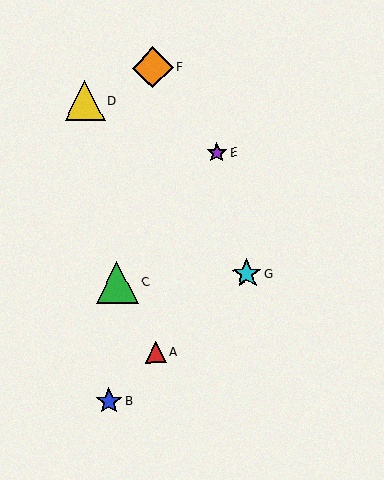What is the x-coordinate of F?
Object F is at x≈153.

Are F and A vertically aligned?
Yes, both are at x≈153.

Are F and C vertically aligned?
No, F is at x≈153 and C is at x≈117.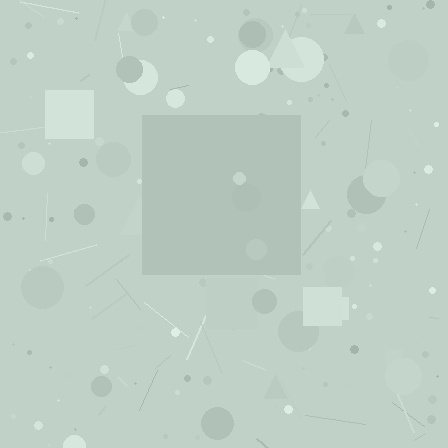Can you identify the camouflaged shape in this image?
The camouflaged shape is a square.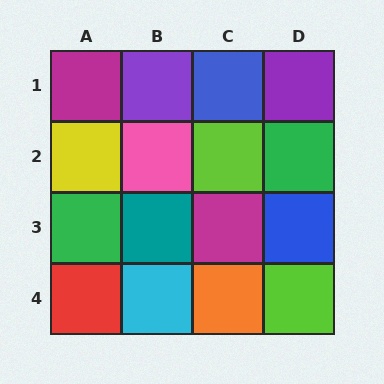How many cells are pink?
1 cell is pink.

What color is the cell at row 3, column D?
Blue.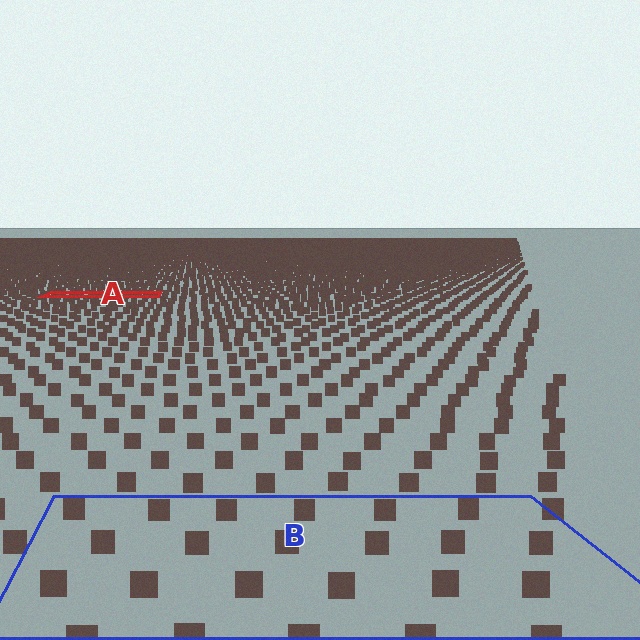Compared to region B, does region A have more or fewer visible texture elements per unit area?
Region A has more texture elements per unit area — they are packed more densely because it is farther away.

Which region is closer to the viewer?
Region B is closer. The texture elements there are larger and more spread out.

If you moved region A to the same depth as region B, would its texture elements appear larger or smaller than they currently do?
They would appear larger. At a closer depth, the same texture elements are projected at a bigger on-screen size.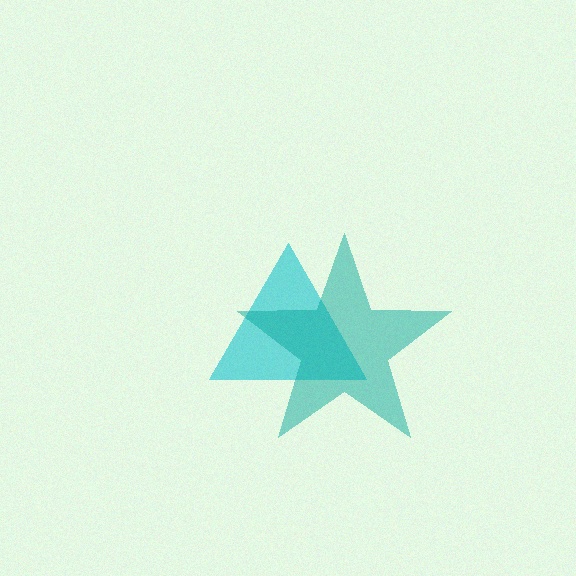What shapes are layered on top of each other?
The layered shapes are: a cyan triangle, a teal star.